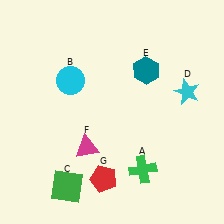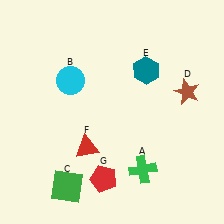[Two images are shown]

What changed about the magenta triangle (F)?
In Image 1, F is magenta. In Image 2, it changed to red.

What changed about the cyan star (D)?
In Image 1, D is cyan. In Image 2, it changed to brown.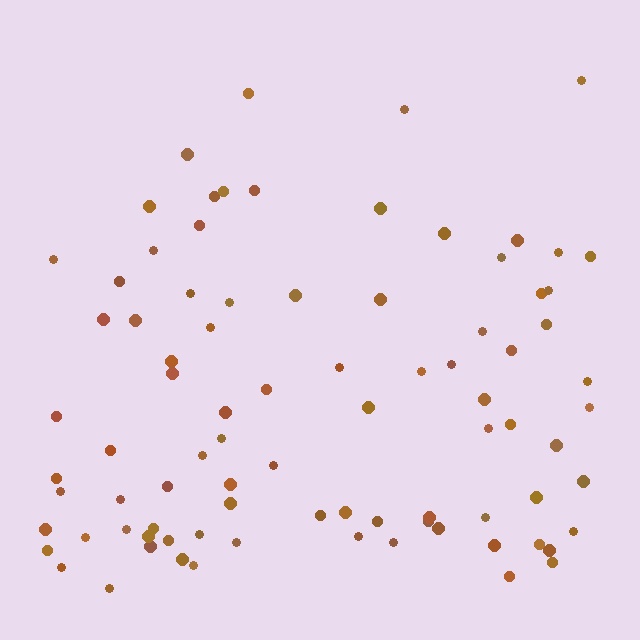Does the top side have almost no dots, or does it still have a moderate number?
Still a moderate number, just noticeably fewer than the bottom.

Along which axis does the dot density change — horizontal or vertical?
Vertical.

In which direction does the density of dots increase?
From top to bottom, with the bottom side densest.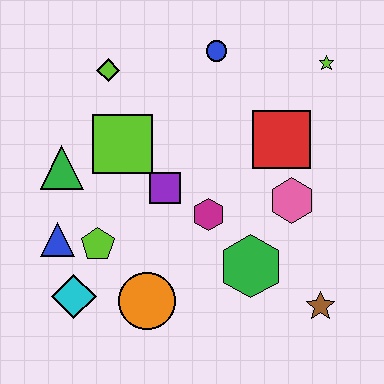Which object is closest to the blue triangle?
The lime pentagon is closest to the blue triangle.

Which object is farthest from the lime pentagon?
The lime star is farthest from the lime pentagon.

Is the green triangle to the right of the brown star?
No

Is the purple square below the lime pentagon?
No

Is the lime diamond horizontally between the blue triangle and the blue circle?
Yes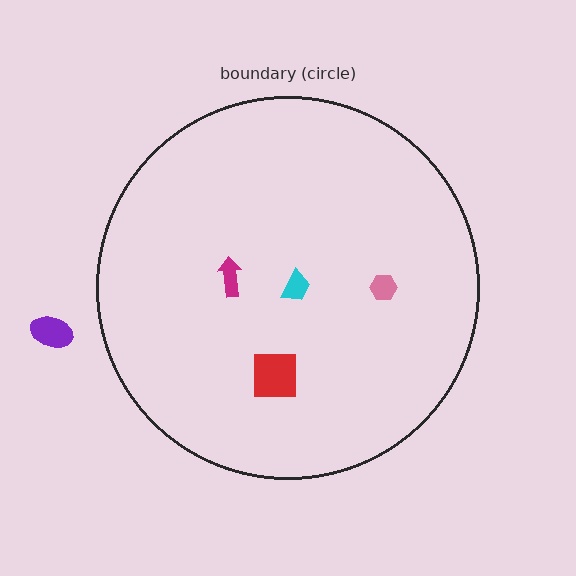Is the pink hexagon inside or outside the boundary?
Inside.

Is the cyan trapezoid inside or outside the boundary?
Inside.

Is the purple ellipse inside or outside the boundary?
Outside.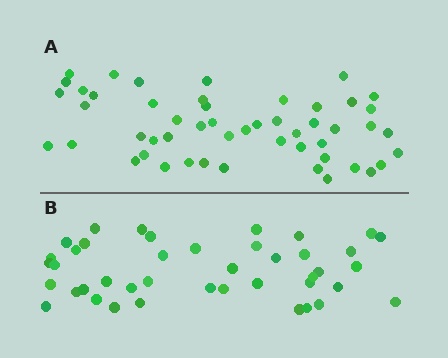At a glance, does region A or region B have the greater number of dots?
Region A (the top region) has more dots.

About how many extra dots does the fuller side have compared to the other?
Region A has roughly 8 or so more dots than region B.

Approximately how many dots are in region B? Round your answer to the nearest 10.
About 40 dots. (The exact count is 42, which rounds to 40.)